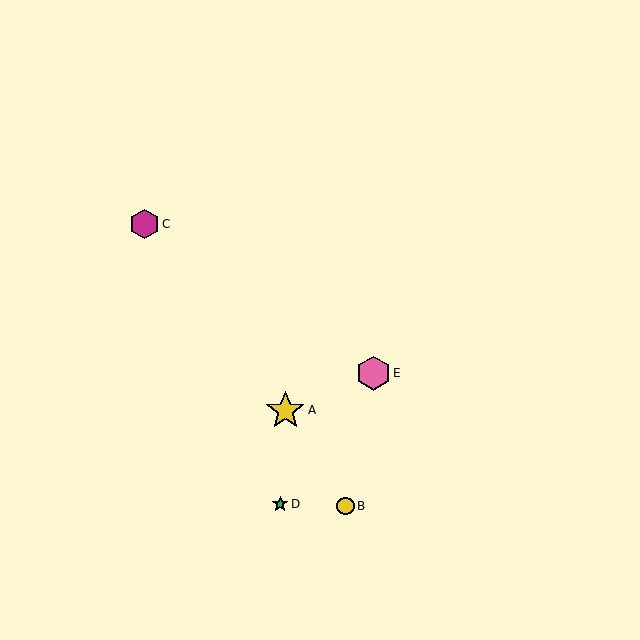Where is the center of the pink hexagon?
The center of the pink hexagon is at (374, 373).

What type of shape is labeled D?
Shape D is a green star.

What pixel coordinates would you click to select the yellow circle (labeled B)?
Click at (346, 506) to select the yellow circle B.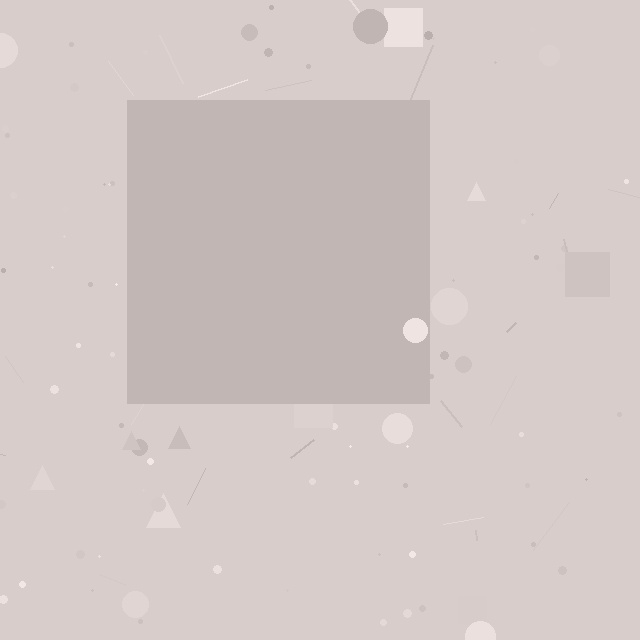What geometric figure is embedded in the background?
A square is embedded in the background.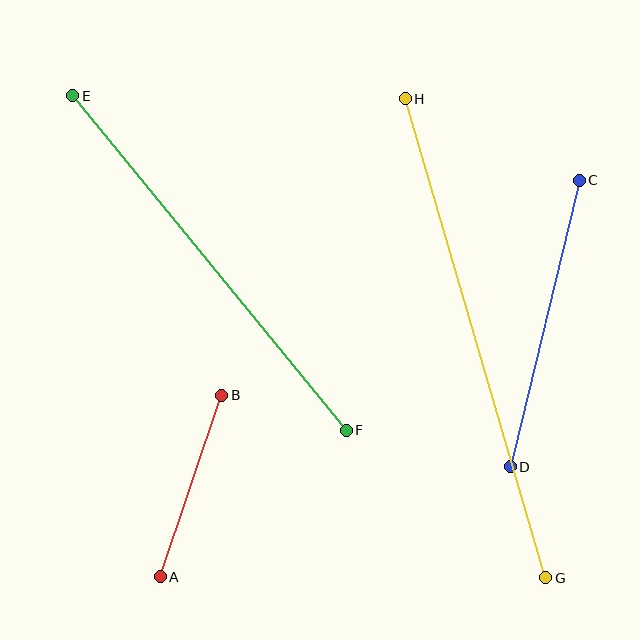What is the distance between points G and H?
The distance is approximately 499 pixels.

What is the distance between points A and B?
The distance is approximately 192 pixels.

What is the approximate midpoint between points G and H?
The midpoint is at approximately (475, 338) pixels.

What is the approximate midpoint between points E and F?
The midpoint is at approximately (210, 263) pixels.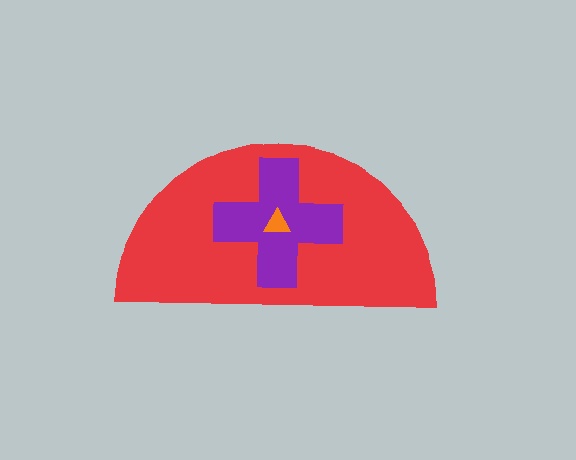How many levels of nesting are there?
3.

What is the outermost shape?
The red semicircle.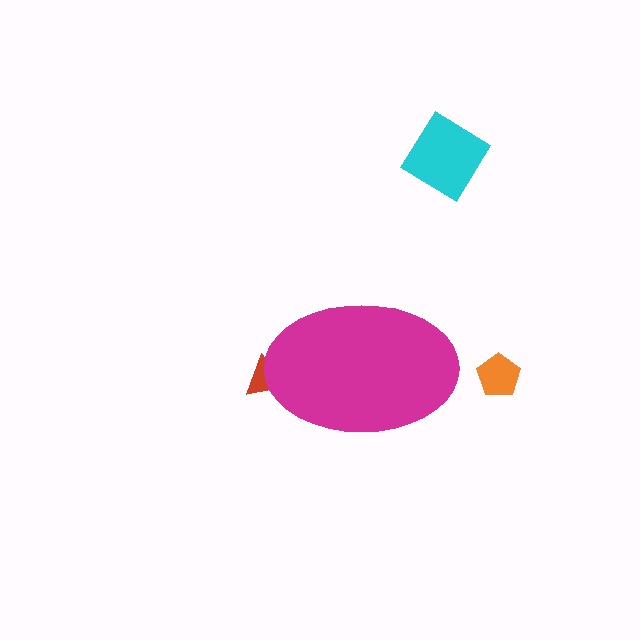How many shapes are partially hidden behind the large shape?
1 shape is partially hidden.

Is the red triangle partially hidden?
Yes, the red triangle is partially hidden behind the magenta ellipse.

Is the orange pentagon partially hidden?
No, the orange pentagon is fully visible.